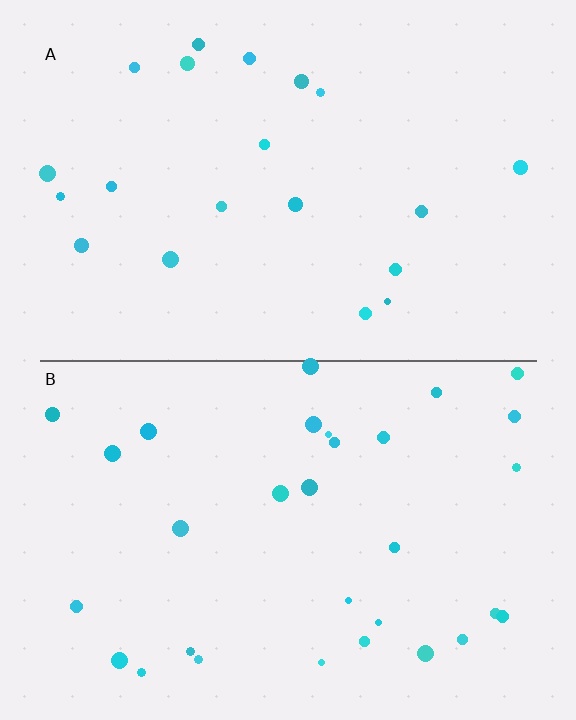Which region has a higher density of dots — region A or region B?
B (the bottom).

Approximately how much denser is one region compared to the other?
Approximately 1.5× — region B over region A.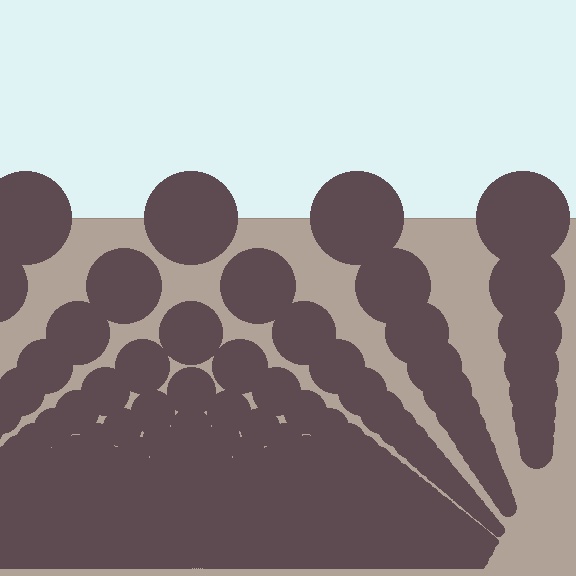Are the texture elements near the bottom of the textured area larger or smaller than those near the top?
Smaller. The gradient is inverted — elements near the bottom are smaller and denser.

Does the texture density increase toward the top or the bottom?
Density increases toward the bottom.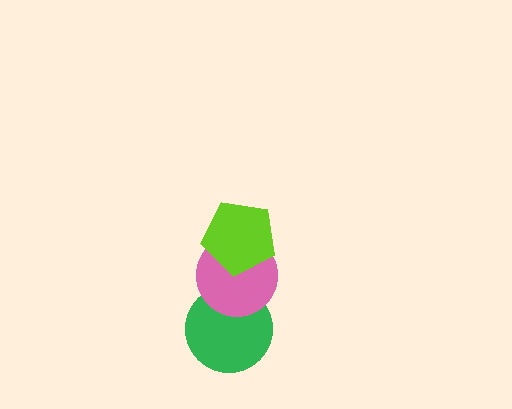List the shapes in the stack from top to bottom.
From top to bottom: the lime pentagon, the pink circle, the green circle.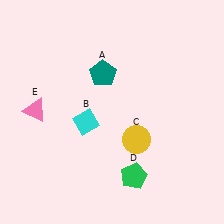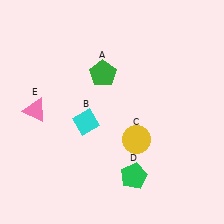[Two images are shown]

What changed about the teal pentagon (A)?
In Image 1, A is teal. In Image 2, it changed to green.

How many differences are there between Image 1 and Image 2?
There is 1 difference between the two images.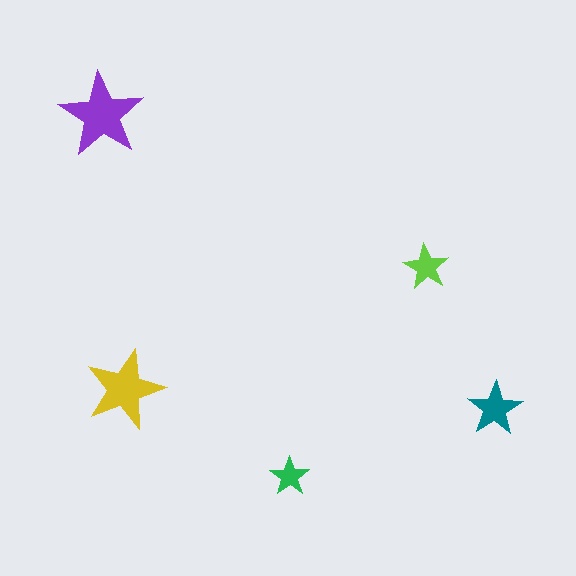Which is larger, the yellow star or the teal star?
The yellow one.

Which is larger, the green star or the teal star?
The teal one.